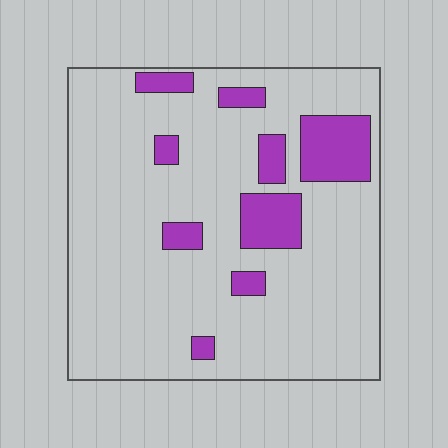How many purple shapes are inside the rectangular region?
9.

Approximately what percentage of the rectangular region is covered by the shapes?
Approximately 15%.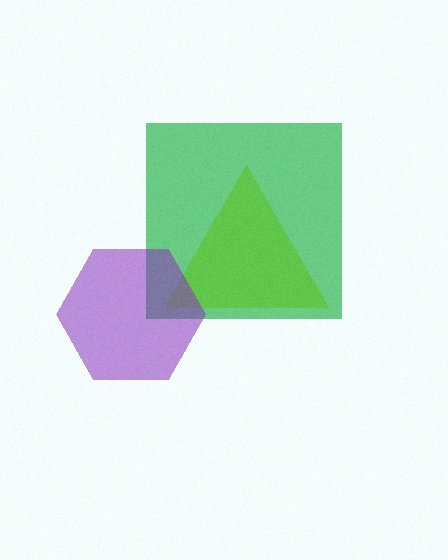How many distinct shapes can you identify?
There are 3 distinct shapes: a green square, a lime triangle, a purple hexagon.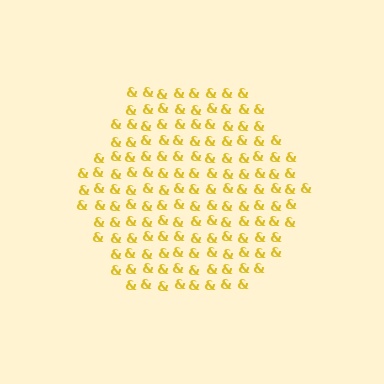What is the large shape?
The large shape is a hexagon.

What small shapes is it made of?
It is made of small ampersands.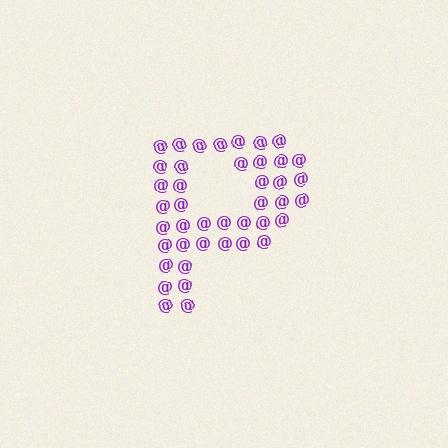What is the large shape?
The large shape is the letter P.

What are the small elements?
The small elements are at signs.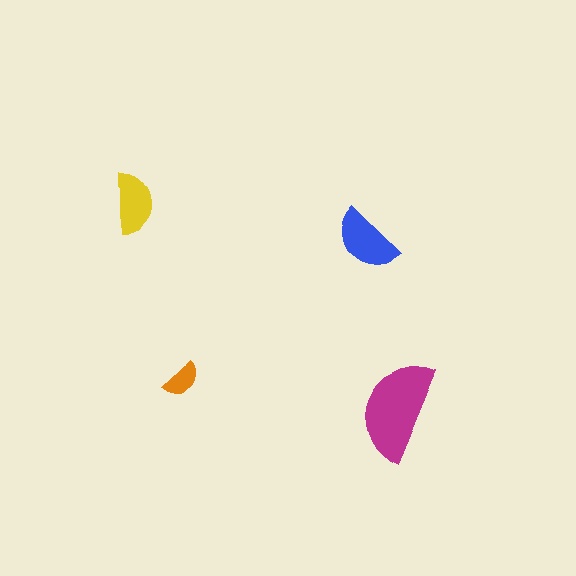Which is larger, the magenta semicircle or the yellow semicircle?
The magenta one.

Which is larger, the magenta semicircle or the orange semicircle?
The magenta one.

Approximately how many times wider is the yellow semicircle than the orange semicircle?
About 1.5 times wider.